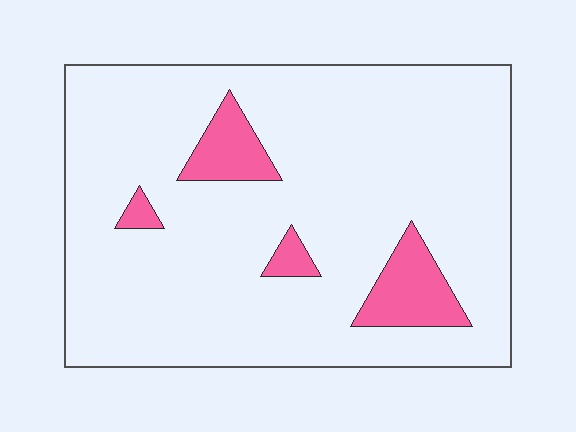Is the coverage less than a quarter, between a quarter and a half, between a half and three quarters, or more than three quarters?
Less than a quarter.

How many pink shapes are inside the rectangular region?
4.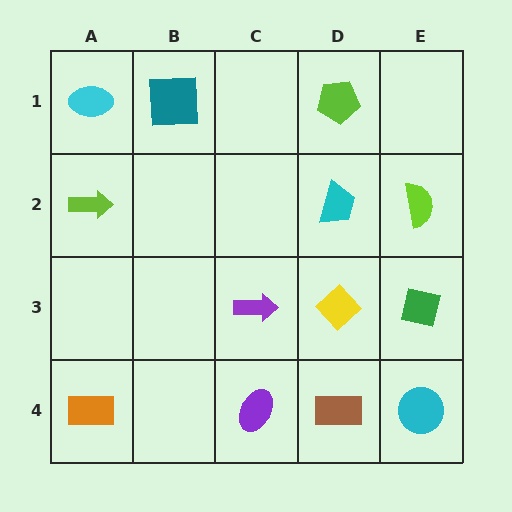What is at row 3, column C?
A purple arrow.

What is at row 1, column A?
A cyan ellipse.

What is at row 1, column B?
A teal square.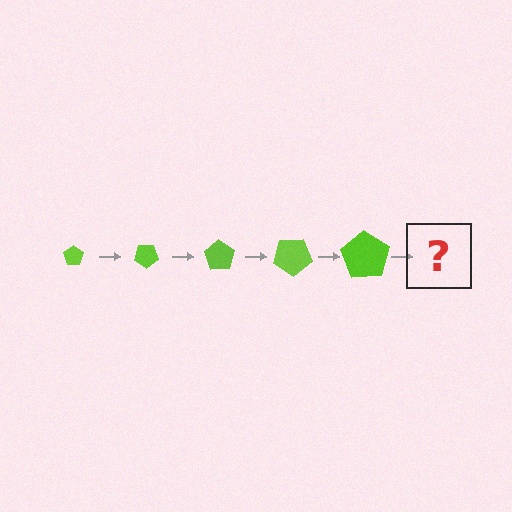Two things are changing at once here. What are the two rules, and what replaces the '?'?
The two rules are that the pentagon grows larger each step and it rotates 35 degrees each step. The '?' should be a pentagon, larger than the previous one and rotated 175 degrees from the start.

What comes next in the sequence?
The next element should be a pentagon, larger than the previous one and rotated 175 degrees from the start.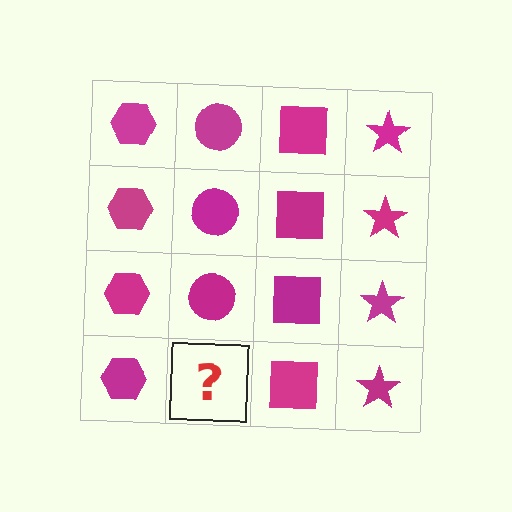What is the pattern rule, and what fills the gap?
The rule is that each column has a consistent shape. The gap should be filled with a magenta circle.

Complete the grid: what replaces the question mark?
The question mark should be replaced with a magenta circle.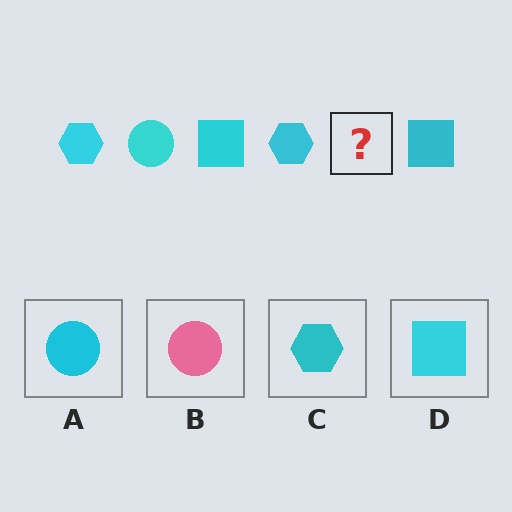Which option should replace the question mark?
Option A.